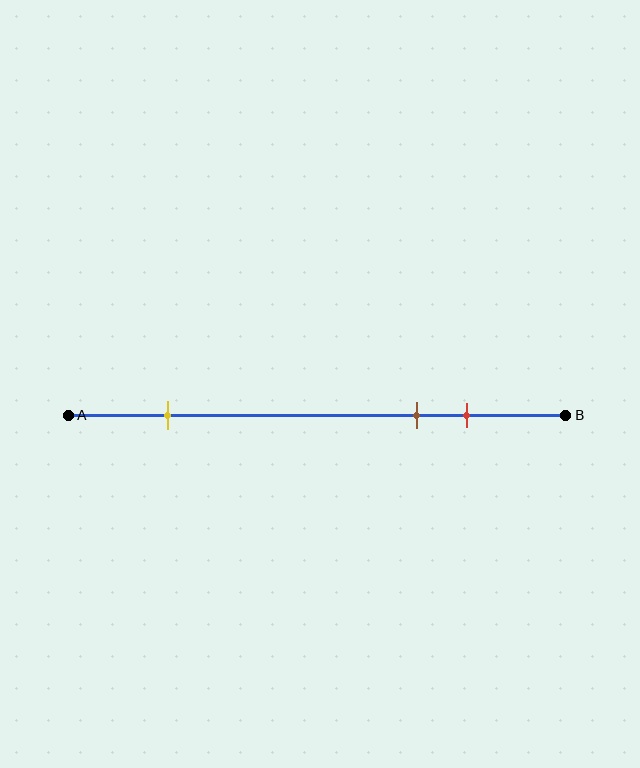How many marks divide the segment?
There are 3 marks dividing the segment.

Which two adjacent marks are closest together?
The brown and red marks are the closest adjacent pair.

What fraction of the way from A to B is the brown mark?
The brown mark is approximately 70% (0.7) of the way from A to B.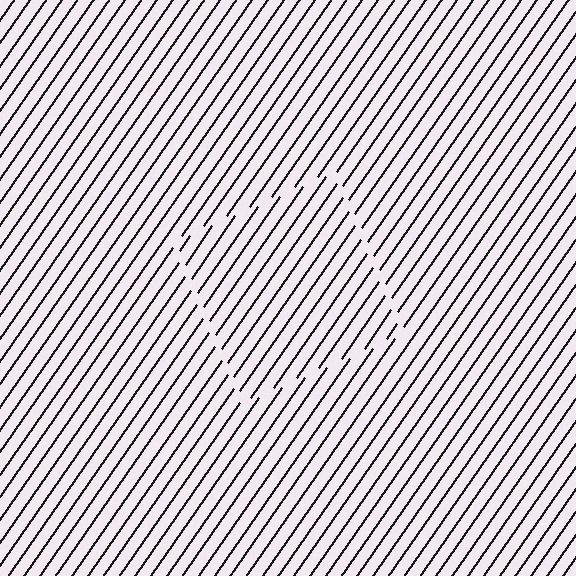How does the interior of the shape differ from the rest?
The interior of the shape contains the same grating, shifted by half a period — the contour is defined by the phase discontinuity where line-ends from the inner and outer gratings abut.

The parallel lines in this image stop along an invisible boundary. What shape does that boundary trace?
An illusory square. The interior of the shape contains the same grating, shifted by half a period — the contour is defined by the phase discontinuity where line-ends from the inner and outer gratings abut.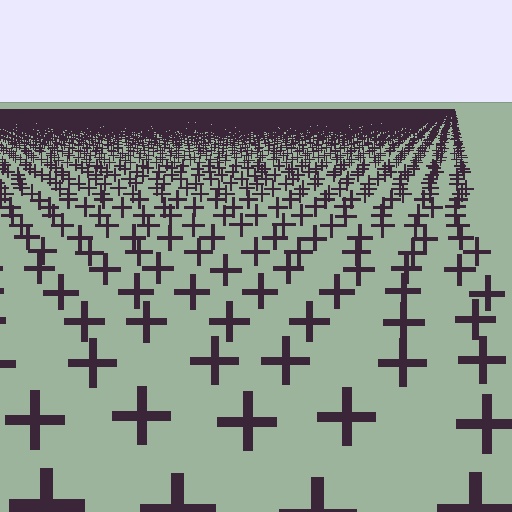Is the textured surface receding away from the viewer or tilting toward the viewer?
The surface is receding away from the viewer. Texture elements get smaller and denser toward the top.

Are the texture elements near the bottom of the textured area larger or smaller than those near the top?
Larger. Near the bottom, elements are closer to the viewer and appear at a bigger on-screen size.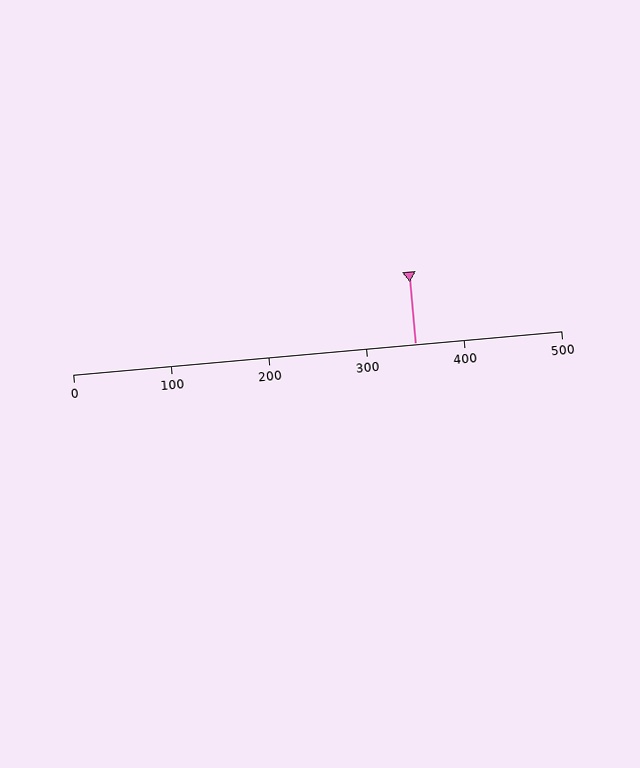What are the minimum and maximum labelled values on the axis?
The axis runs from 0 to 500.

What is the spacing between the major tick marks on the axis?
The major ticks are spaced 100 apart.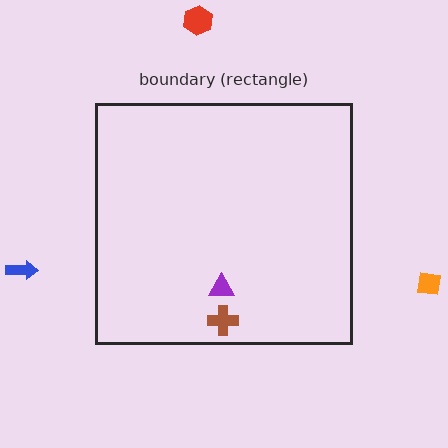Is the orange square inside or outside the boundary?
Outside.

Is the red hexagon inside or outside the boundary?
Outside.